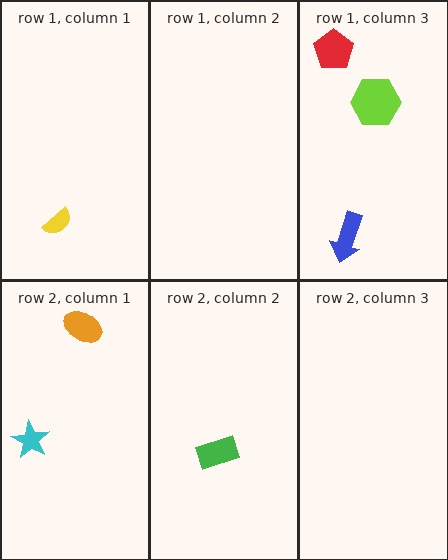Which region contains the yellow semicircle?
The row 1, column 1 region.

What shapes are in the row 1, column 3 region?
The red pentagon, the lime hexagon, the blue arrow.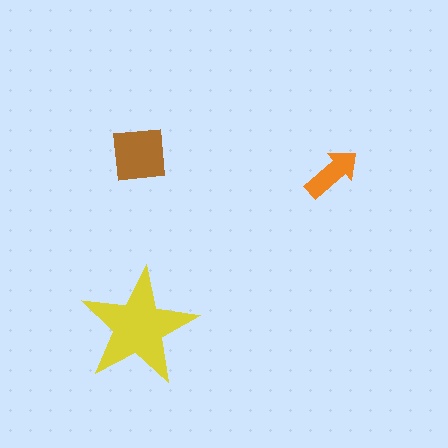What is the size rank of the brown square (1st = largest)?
2nd.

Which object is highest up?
The brown square is topmost.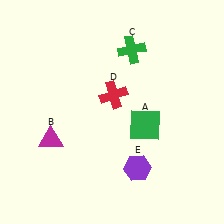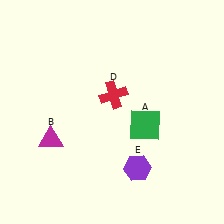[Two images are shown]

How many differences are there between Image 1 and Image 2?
There is 1 difference between the two images.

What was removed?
The green cross (C) was removed in Image 2.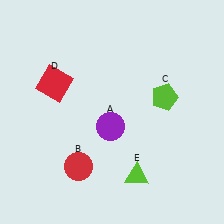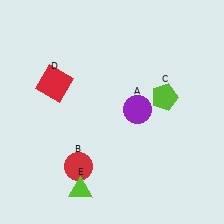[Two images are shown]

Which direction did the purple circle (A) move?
The purple circle (A) moved right.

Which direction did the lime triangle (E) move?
The lime triangle (E) moved left.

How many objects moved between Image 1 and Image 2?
2 objects moved between the two images.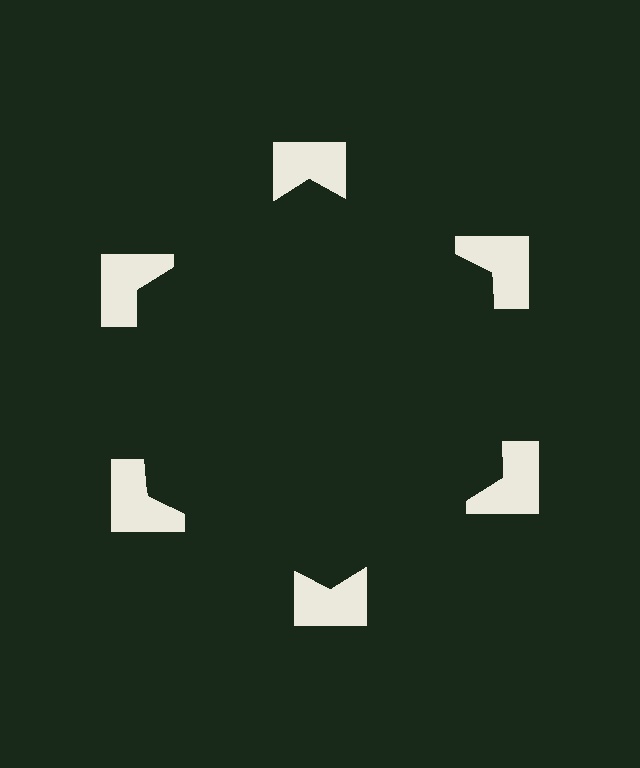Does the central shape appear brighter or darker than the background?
It typically appears slightly darker than the background, even though no actual brightness change is drawn.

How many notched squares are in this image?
There are 6 — one at each vertex of the illusory hexagon.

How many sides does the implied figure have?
6 sides.